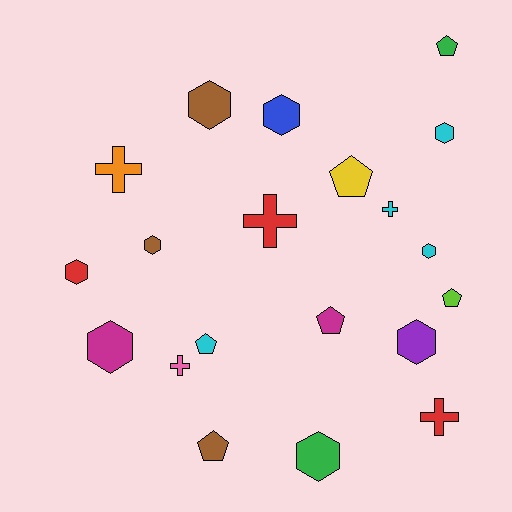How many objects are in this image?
There are 20 objects.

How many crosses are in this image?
There are 5 crosses.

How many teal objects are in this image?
There are no teal objects.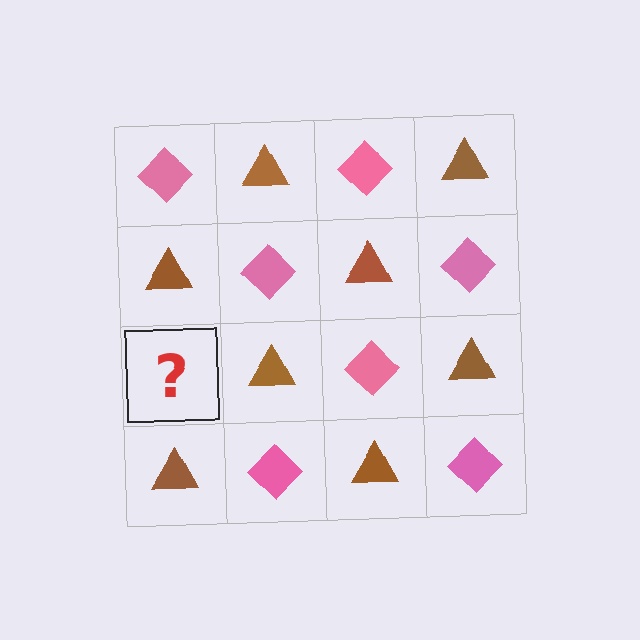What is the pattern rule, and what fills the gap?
The rule is that it alternates pink diamond and brown triangle in a checkerboard pattern. The gap should be filled with a pink diamond.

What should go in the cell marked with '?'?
The missing cell should contain a pink diamond.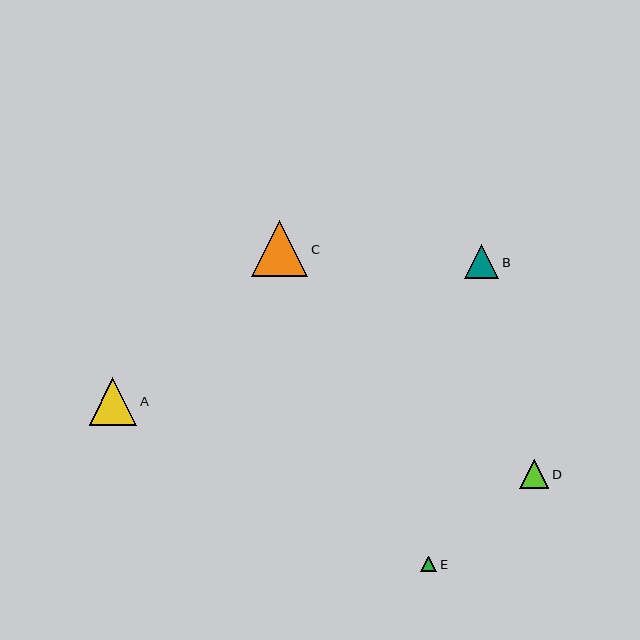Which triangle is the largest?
Triangle C is the largest with a size of approximately 56 pixels.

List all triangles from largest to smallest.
From largest to smallest: C, A, B, D, E.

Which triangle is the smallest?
Triangle E is the smallest with a size of approximately 16 pixels.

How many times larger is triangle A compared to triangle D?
Triangle A is approximately 1.6 times the size of triangle D.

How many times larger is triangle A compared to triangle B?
Triangle A is approximately 1.4 times the size of triangle B.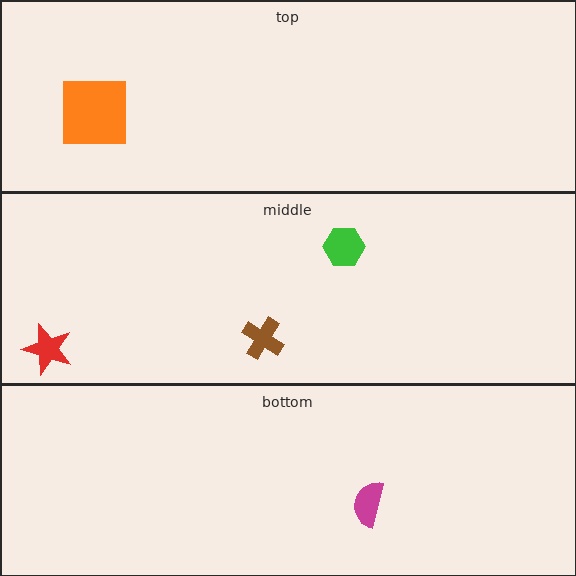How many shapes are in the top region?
1.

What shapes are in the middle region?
The green hexagon, the brown cross, the red star.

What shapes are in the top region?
The orange square.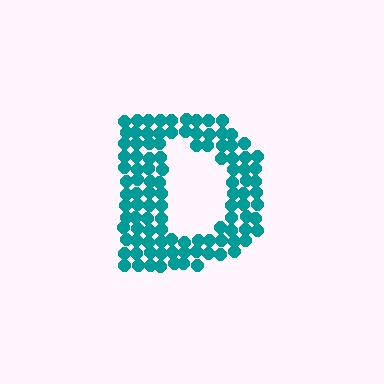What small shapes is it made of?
It is made of small circles.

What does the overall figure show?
The overall figure shows the letter D.